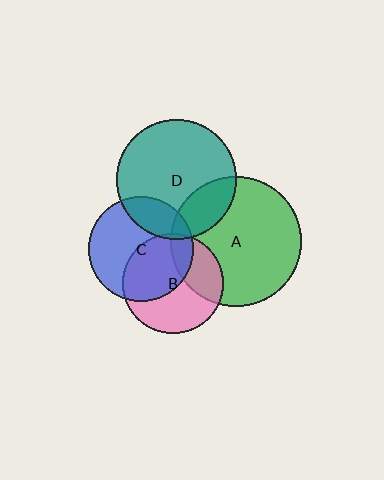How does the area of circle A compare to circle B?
Approximately 1.7 times.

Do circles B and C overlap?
Yes.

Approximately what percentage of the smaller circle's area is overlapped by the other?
Approximately 45%.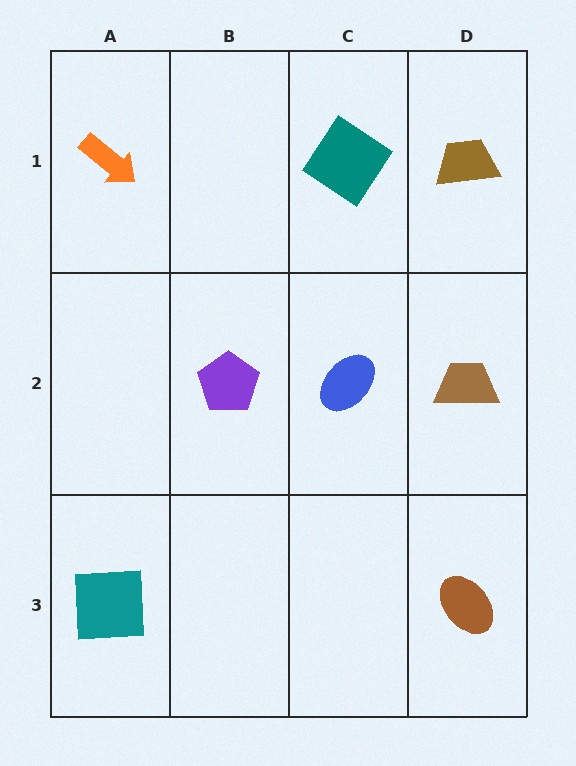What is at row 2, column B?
A purple pentagon.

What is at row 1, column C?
A teal diamond.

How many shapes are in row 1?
3 shapes.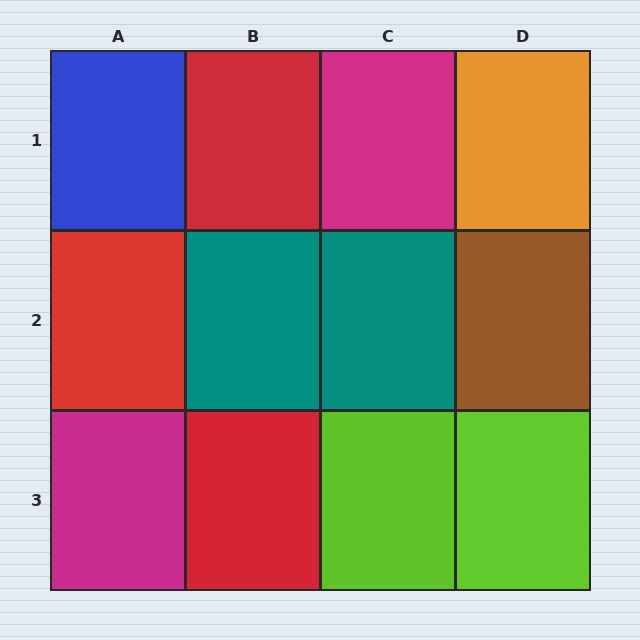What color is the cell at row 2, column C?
Teal.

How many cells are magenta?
2 cells are magenta.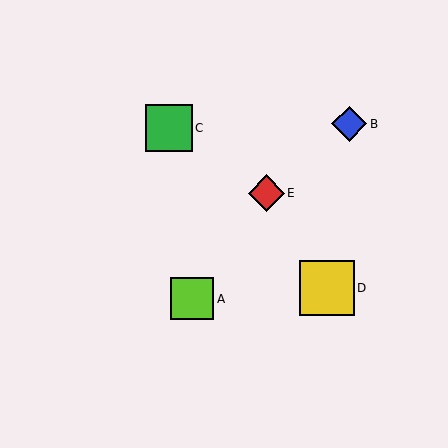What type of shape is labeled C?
Shape C is a green square.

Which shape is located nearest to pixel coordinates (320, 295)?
The yellow square (labeled D) at (327, 288) is nearest to that location.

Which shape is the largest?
The yellow square (labeled D) is the largest.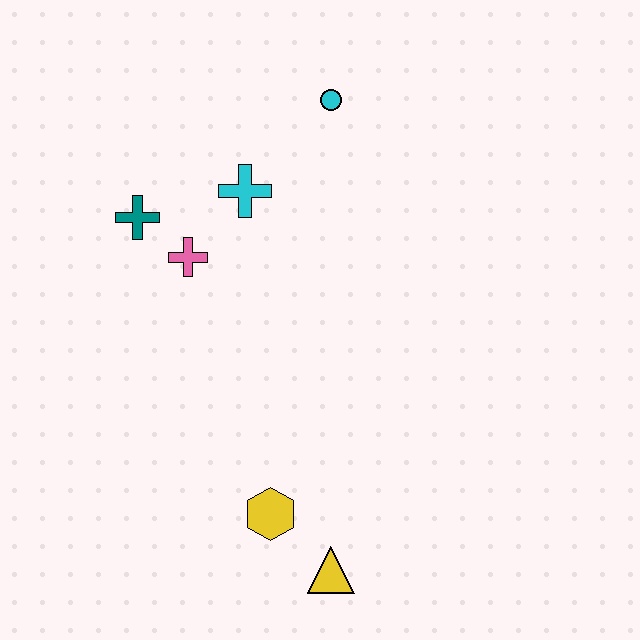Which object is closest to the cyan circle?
The cyan cross is closest to the cyan circle.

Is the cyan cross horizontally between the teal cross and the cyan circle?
Yes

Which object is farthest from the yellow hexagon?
The cyan circle is farthest from the yellow hexagon.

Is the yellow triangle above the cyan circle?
No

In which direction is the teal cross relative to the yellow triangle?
The teal cross is above the yellow triangle.